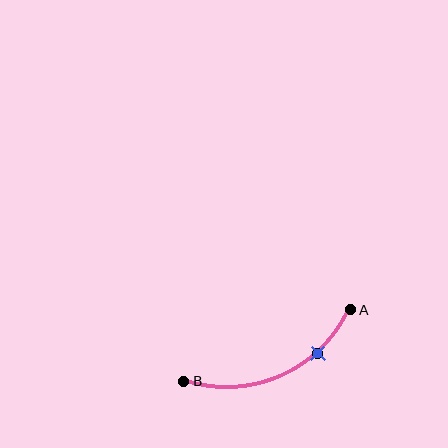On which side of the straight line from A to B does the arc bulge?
The arc bulges below the straight line connecting A and B.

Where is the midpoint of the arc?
The arc midpoint is the point on the curve farthest from the straight line joining A and B. It sits below that line.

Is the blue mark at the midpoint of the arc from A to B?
No. The blue mark lies on the arc but is closer to endpoint A. The arc midpoint would be at the point on the curve equidistant along the arc from both A and B.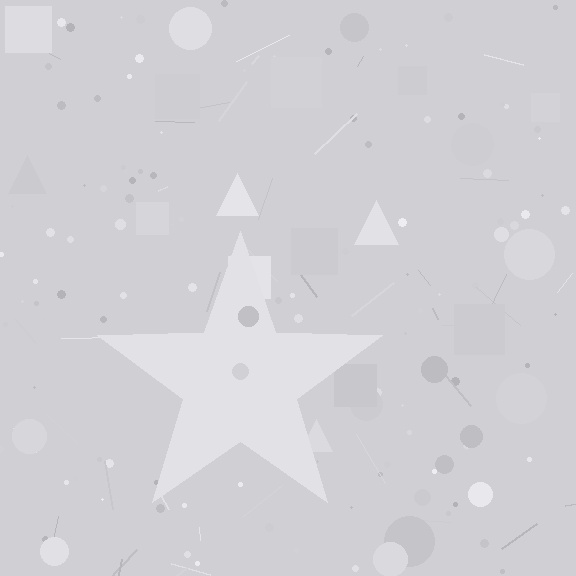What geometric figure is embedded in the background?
A star is embedded in the background.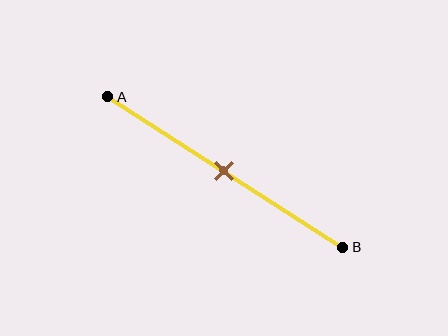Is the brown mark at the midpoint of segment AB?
Yes, the mark is approximately at the midpoint.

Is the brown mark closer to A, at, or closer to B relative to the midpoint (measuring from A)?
The brown mark is approximately at the midpoint of segment AB.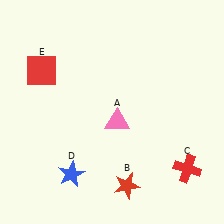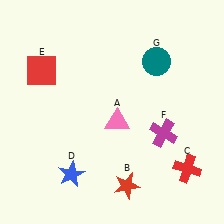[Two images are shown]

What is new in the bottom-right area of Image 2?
A magenta cross (F) was added in the bottom-right area of Image 2.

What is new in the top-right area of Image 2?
A teal circle (G) was added in the top-right area of Image 2.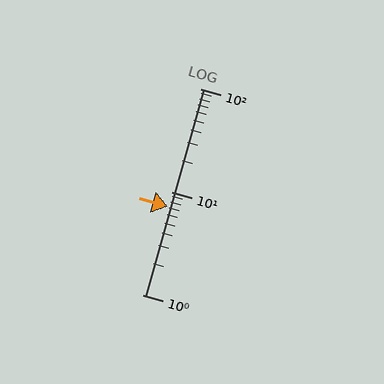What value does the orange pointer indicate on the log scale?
The pointer indicates approximately 7.2.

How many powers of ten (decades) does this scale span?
The scale spans 2 decades, from 1 to 100.